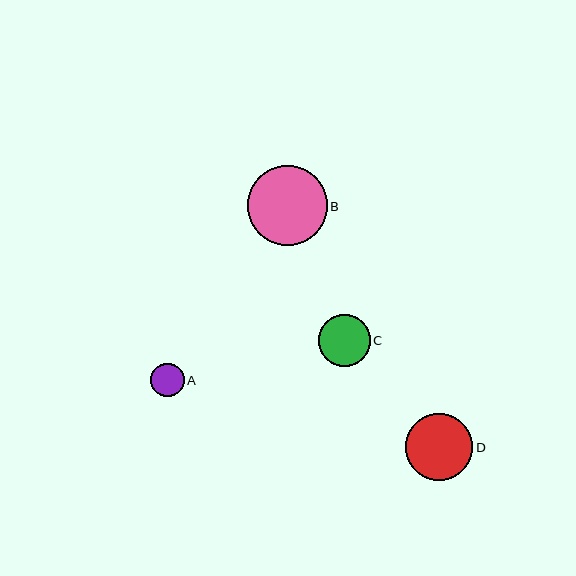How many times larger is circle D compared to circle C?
Circle D is approximately 1.3 times the size of circle C.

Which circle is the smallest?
Circle A is the smallest with a size of approximately 34 pixels.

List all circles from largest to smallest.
From largest to smallest: B, D, C, A.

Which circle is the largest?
Circle B is the largest with a size of approximately 80 pixels.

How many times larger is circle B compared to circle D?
Circle B is approximately 1.2 times the size of circle D.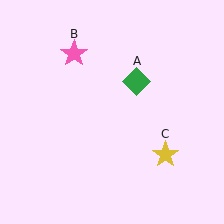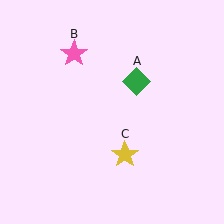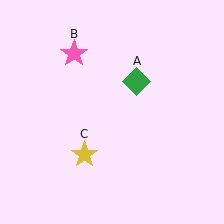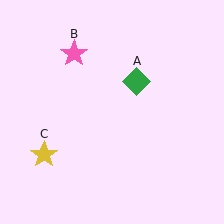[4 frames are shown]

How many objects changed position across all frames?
1 object changed position: yellow star (object C).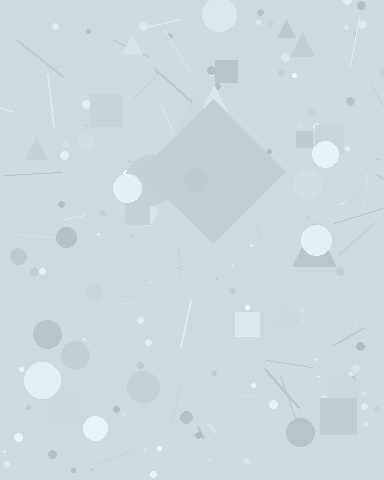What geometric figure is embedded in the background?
A diamond is embedded in the background.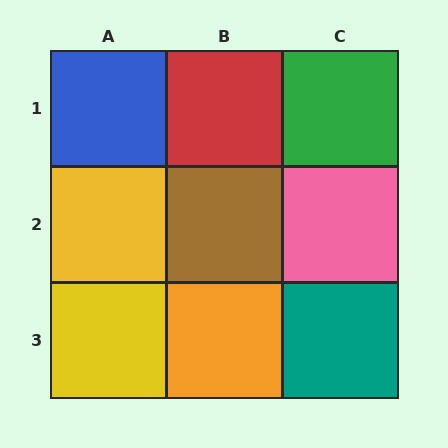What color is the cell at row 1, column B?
Red.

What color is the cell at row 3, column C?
Teal.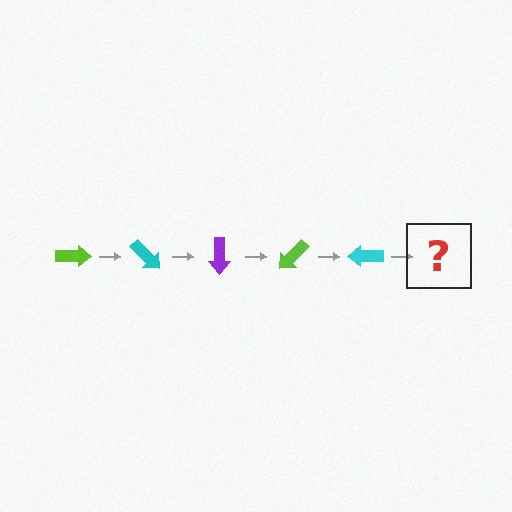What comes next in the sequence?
The next element should be a purple arrow, rotated 225 degrees from the start.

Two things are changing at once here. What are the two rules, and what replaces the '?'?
The two rules are that it rotates 45 degrees each step and the color cycles through lime, cyan, and purple. The '?' should be a purple arrow, rotated 225 degrees from the start.